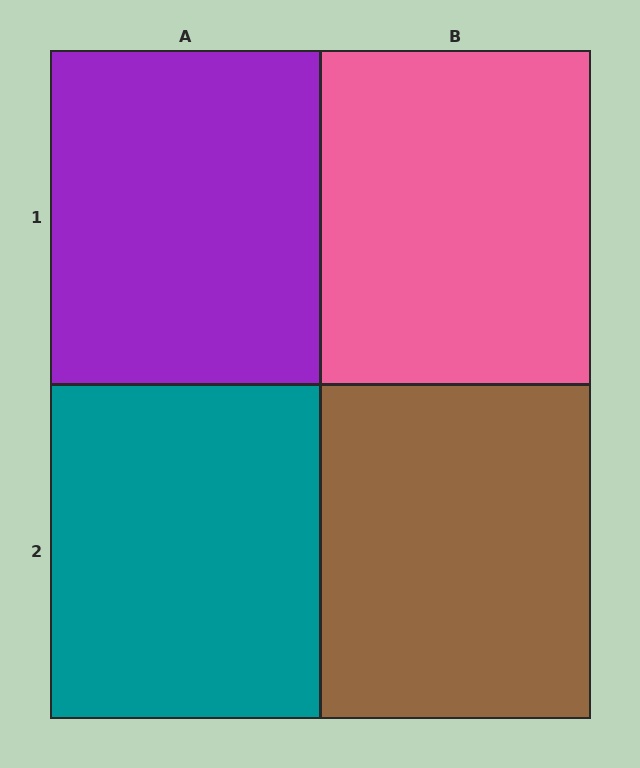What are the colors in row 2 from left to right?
Teal, brown.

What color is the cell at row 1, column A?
Purple.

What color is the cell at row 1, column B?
Pink.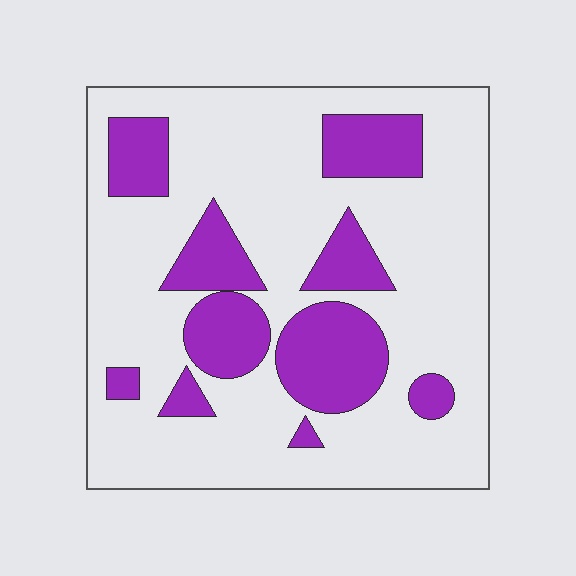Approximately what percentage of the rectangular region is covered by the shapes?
Approximately 25%.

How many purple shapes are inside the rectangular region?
10.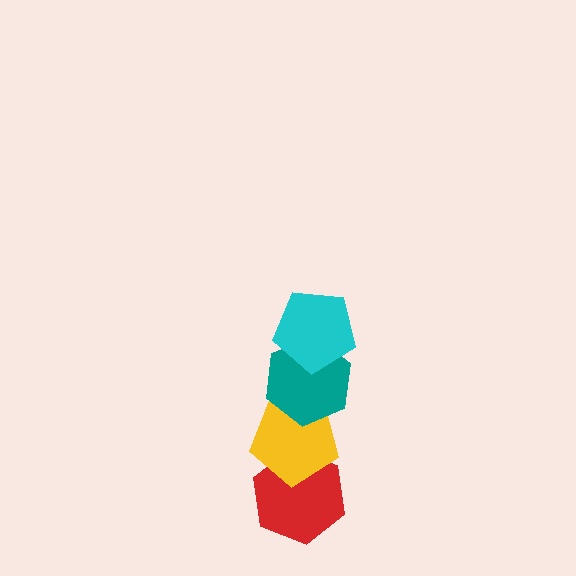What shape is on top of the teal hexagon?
The cyan pentagon is on top of the teal hexagon.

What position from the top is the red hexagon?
The red hexagon is 4th from the top.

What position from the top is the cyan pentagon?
The cyan pentagon is 1st from the top.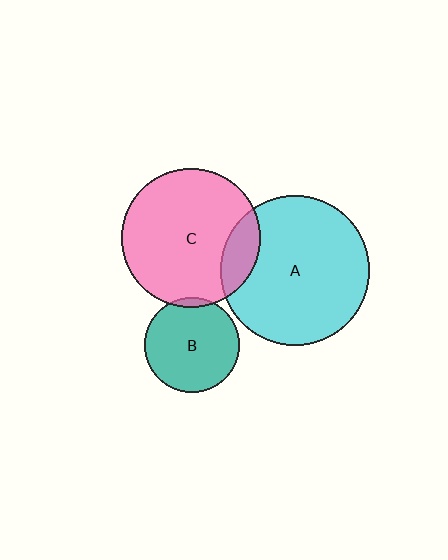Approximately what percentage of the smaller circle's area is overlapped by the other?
Approximately 5%.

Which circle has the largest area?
Circle A (cyan).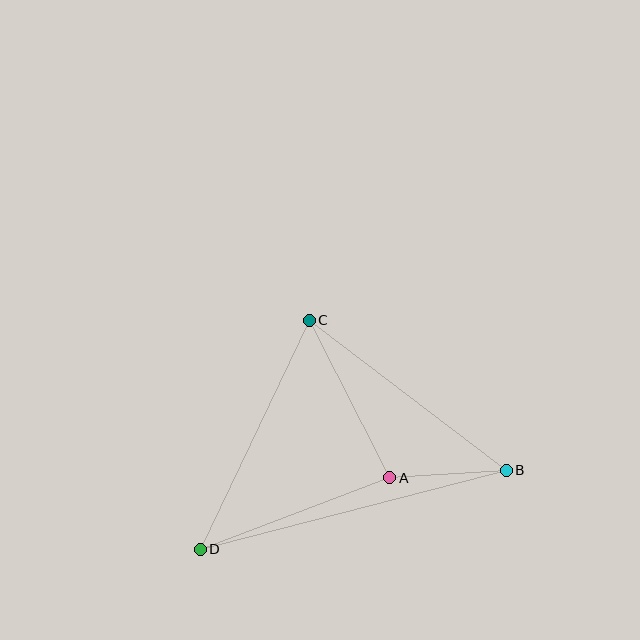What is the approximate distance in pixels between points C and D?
The distance between C and D is approximately 254 pixels.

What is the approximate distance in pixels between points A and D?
The distance between A and D is approximately 202 pixels.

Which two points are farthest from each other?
Points B and D are farthest from each other.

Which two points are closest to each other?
Points A and B are closest to each other.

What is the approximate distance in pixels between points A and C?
The distance between A and C is approximately 177 pixels.